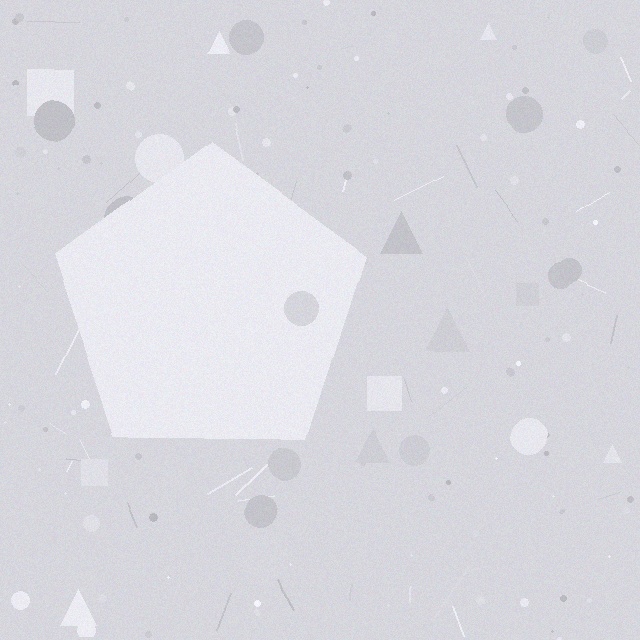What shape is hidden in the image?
A pentagon is hidden in the image.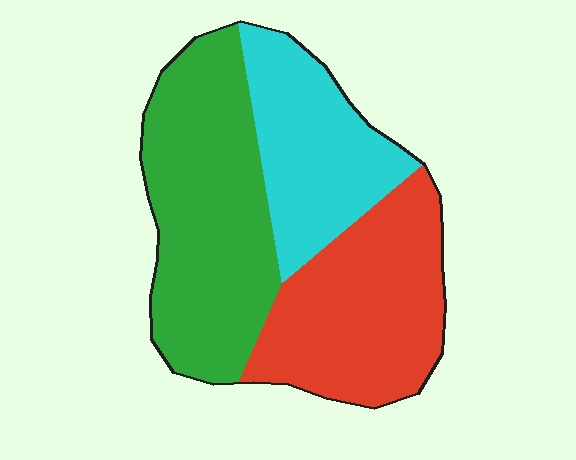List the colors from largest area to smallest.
From largest to smallest: green, red, cyan.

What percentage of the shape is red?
Red takes up about one third (1/3) of the shape.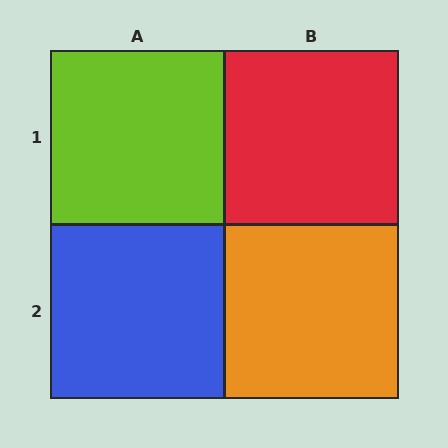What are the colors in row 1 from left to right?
Lime, red.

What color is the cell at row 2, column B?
Orange.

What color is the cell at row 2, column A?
Blue.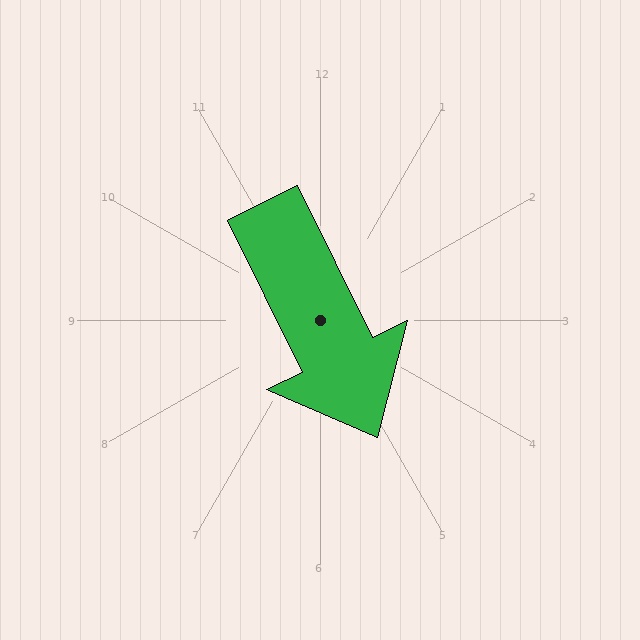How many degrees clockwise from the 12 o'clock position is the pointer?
Approximately 154 degrees.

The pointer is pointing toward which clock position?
Roughly 5 o'clock.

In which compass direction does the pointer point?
Southeast.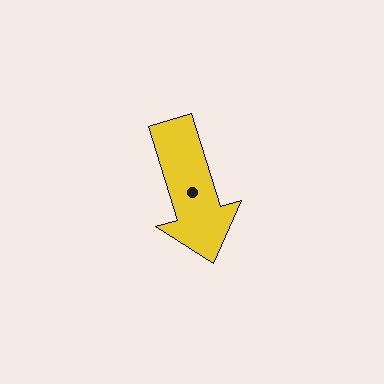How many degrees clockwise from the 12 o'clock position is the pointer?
Approximately 163 degrees.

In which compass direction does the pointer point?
South.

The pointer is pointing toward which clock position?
Roughly 5 o'clock.